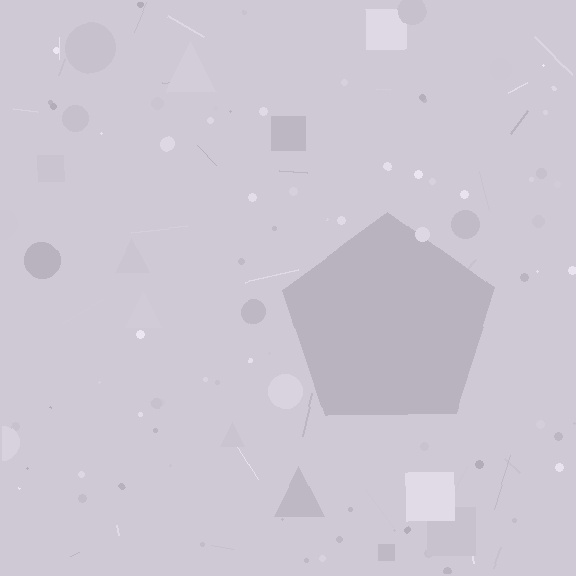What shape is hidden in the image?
A pentagon is hidden in the image.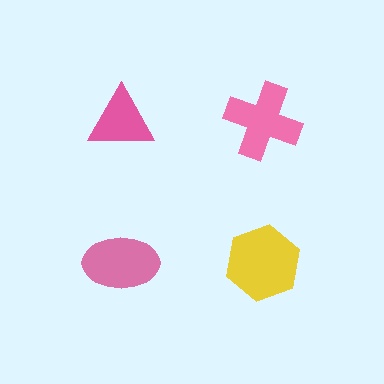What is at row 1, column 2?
A pink cross.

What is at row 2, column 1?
A pink ellipse.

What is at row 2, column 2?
A yellow hexagon.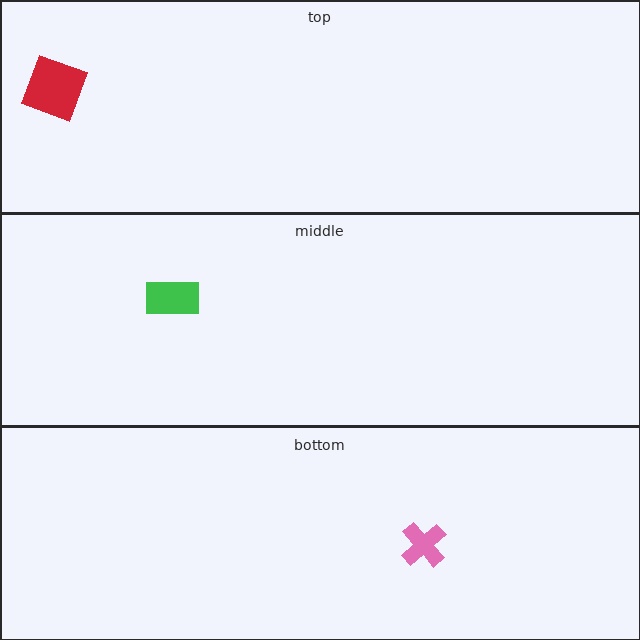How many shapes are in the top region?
1.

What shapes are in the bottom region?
The pink cross.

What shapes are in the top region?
The red diamond.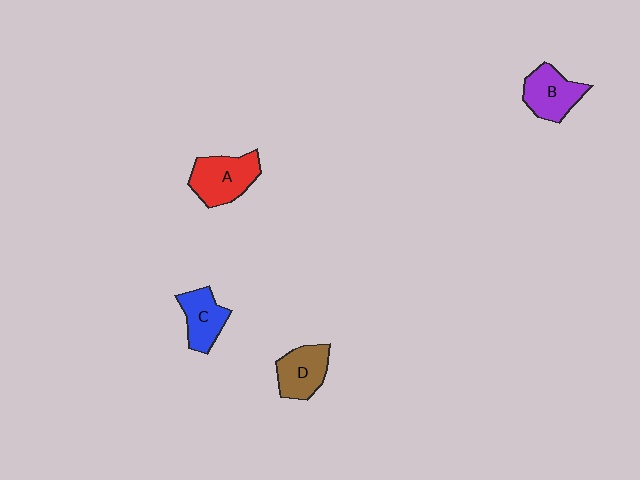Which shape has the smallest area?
Shape C (blue).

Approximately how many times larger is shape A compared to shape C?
Approximately 1.3 times.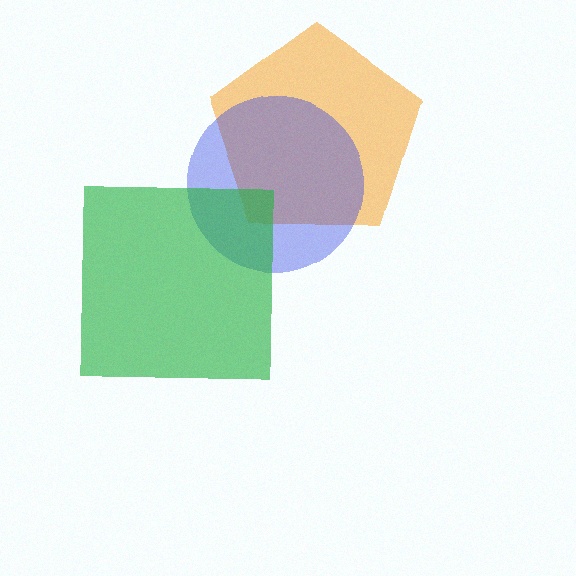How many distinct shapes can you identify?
There are 3 distinct shapes: an orange pentagon, a blue circle, a green square.